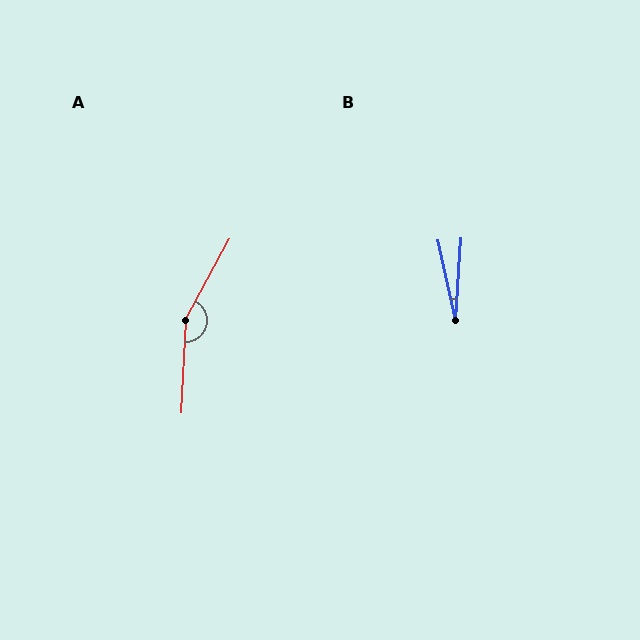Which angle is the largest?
A, at approximately 154 degrees.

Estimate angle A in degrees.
Approximately 154 degrees.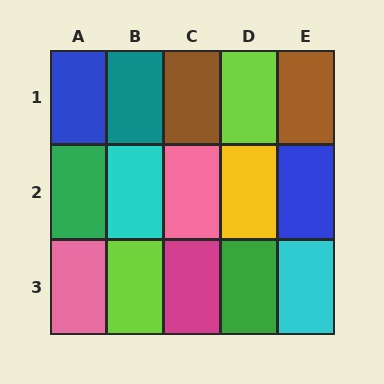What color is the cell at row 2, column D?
Yellow.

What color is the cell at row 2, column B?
Cyan.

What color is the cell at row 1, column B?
Teal.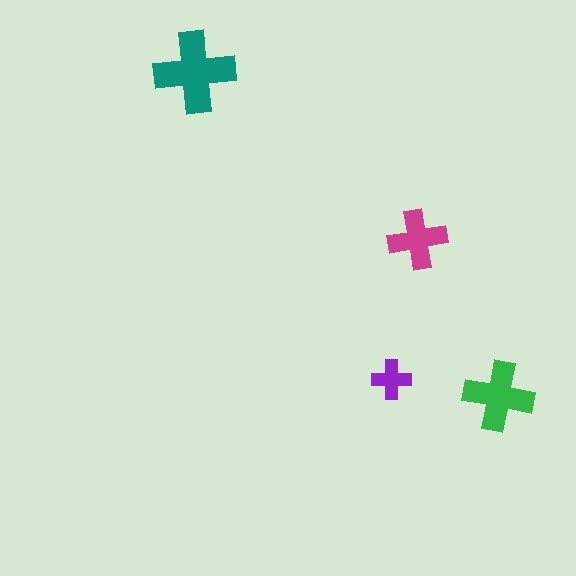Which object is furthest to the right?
The green cross is rightmost.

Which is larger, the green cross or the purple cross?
The green one.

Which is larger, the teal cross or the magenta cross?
The teal one.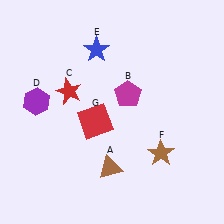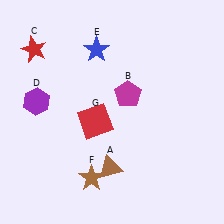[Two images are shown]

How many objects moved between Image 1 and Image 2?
2 objects moved between the two images.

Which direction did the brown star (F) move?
The brown star (F) moved left.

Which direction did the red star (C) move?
The red star (C) moved up.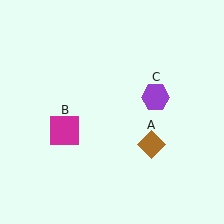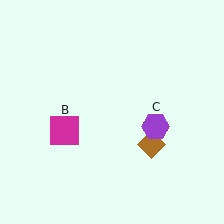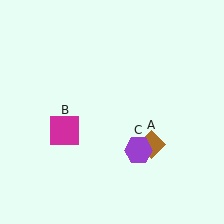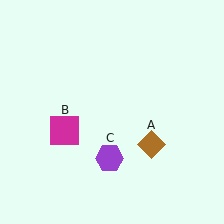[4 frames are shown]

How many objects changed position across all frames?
1 object changed position: purple hexagon (object C).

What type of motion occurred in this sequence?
The purple hexagon (object C) rotated clockwise around the center of the scene.